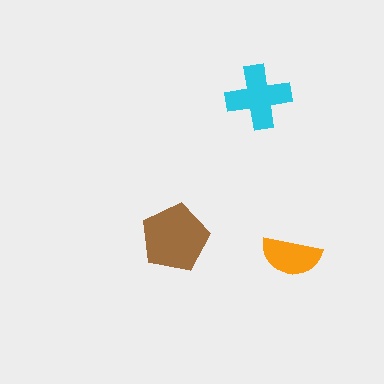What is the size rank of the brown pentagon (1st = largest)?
1st.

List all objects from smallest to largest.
The orange semicircle, the cyan cross, the brown pentagon.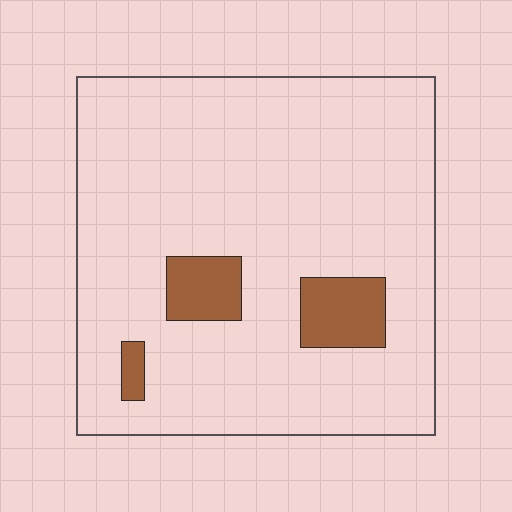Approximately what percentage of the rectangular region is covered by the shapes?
Approximately 10%.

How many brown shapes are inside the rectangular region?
3.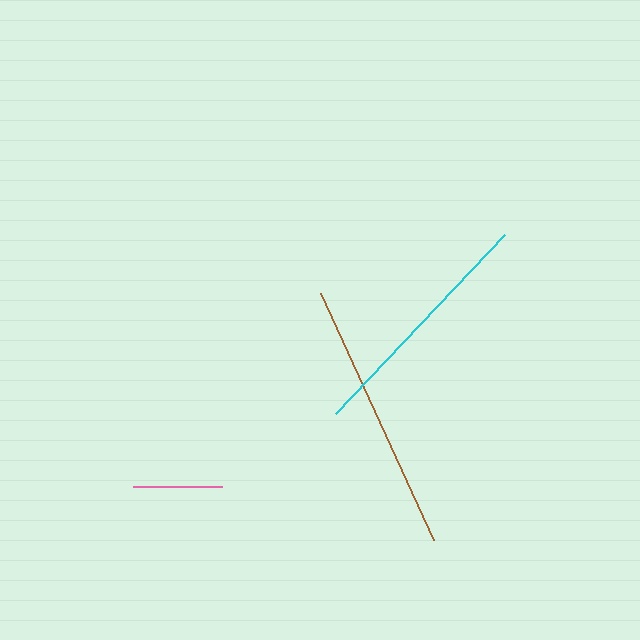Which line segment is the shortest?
The pink line is the shortest at approximately 89 pixels.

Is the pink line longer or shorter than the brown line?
The brown line is longer than the pink line.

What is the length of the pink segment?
The pink segment is approximately 89 pixels long.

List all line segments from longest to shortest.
From longest to shortest: brown, cyan, pink.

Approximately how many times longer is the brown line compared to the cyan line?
The brown line is approximately 1.1 times the length of the cyan line.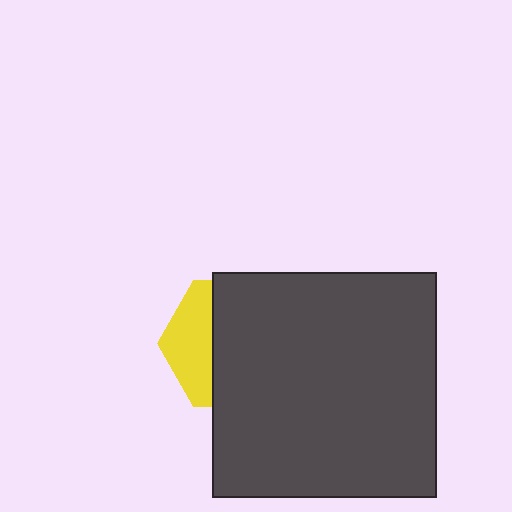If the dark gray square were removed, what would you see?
You would see the complete yellow hexagon.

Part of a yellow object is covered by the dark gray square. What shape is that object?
It is a hexagon.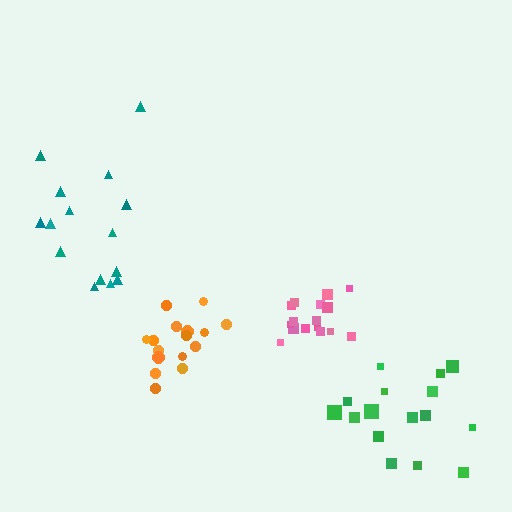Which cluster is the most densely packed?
Orange.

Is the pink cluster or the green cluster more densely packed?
Pink.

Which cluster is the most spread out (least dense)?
Green.